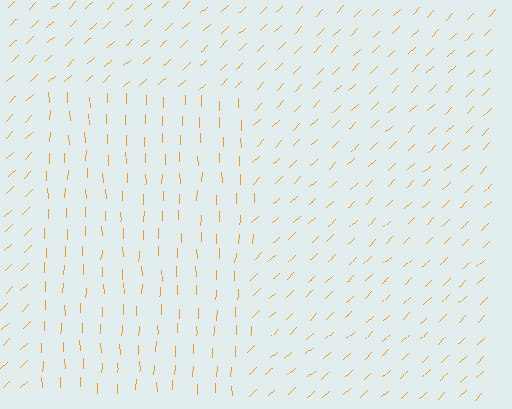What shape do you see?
I see a rectangle.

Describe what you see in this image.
The image is filled with small orange line segments. A rectangle region in the image has lines oriented differently from the surrounding lines, creating a visible texture boundary.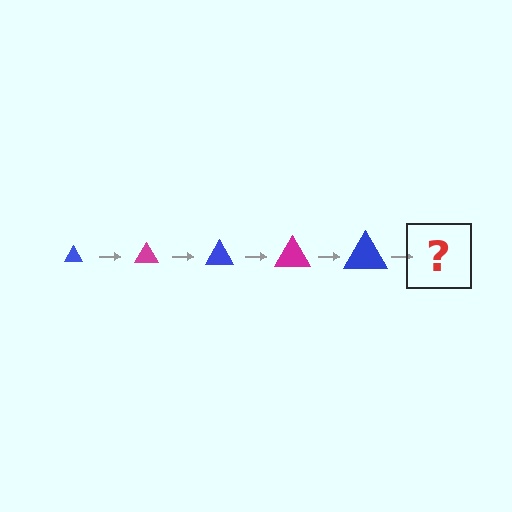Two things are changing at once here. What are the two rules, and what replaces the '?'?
The two rules are that the triangle grows larger each step and the color cycles through blue and magenta. The '?' should be a magenta triangle, larger than the previous one.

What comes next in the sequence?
The next element should be a magenta triangle, larger than the previous one.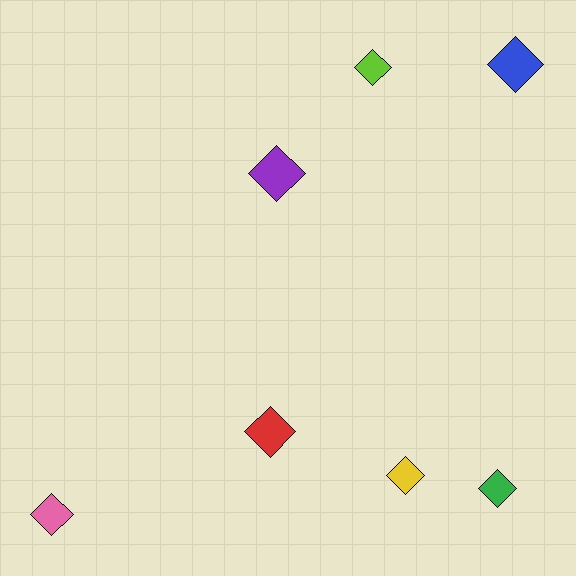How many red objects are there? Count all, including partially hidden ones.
There is 1 red object.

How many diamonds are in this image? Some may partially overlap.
There are 7 diamonds.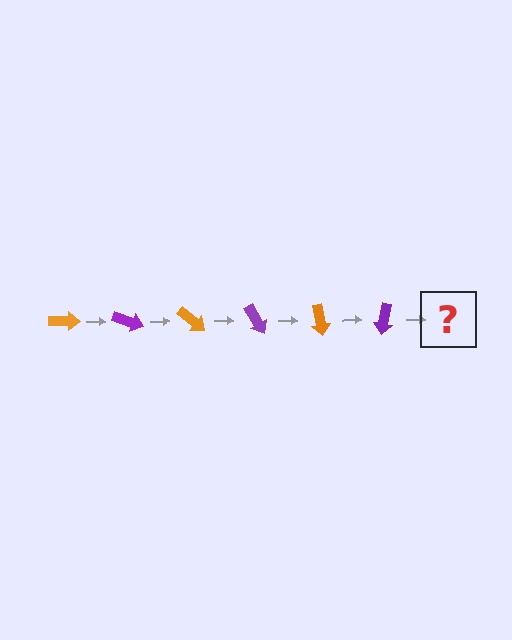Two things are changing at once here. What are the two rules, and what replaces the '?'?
The two rules are that it rotates 20 degrees each step and the color cycles through orange and purple. The '?' should be an orange arrow, rotated 120 degrees from the start.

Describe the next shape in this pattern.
It should be an orange arrow, rotated 120 degrees from the start.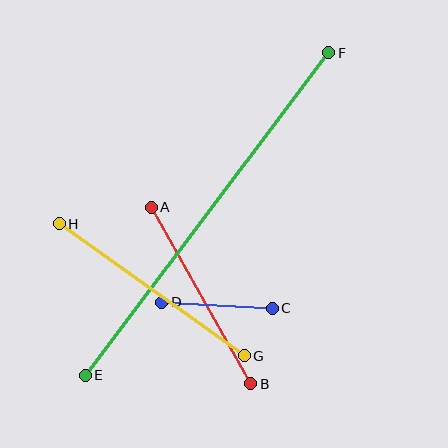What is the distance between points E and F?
The distance is approximately 404 pixels.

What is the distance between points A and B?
The distance is approximately 203 pixels.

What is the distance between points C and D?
The distance is approximately 110 pixels.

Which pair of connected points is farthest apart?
Points E and F are farthest apart.